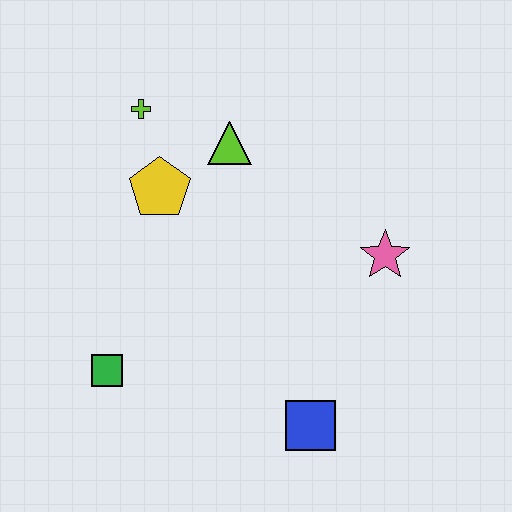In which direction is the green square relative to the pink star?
The green square is to the left of the pink star.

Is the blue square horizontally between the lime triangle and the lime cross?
No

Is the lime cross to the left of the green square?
No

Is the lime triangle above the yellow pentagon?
Yes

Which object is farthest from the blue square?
The lime cross is farthest from the blue square.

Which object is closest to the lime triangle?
The yellow pentagon is closest to the lime triangle.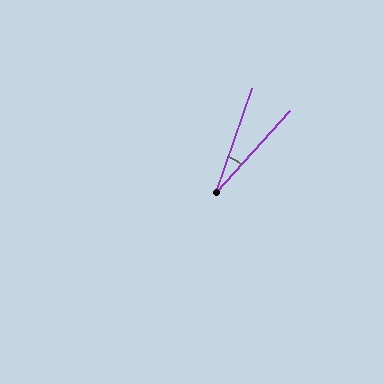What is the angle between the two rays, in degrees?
Approximately 23 degrees.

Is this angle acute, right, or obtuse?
It is acute.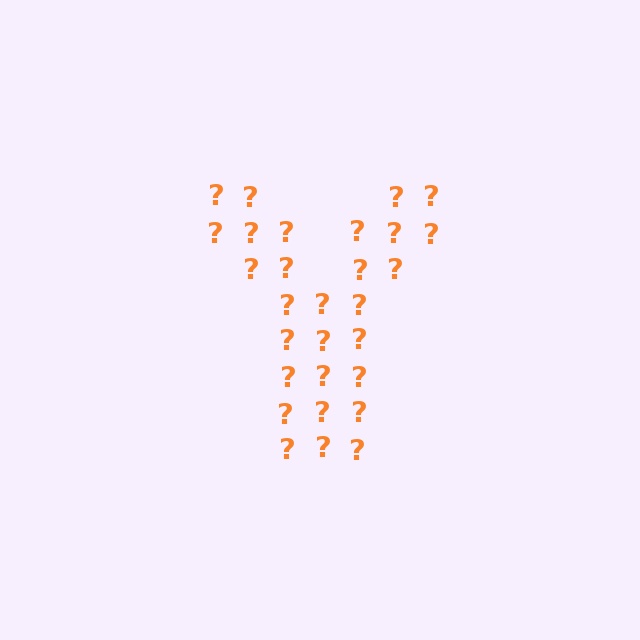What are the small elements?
The small elements are question marks.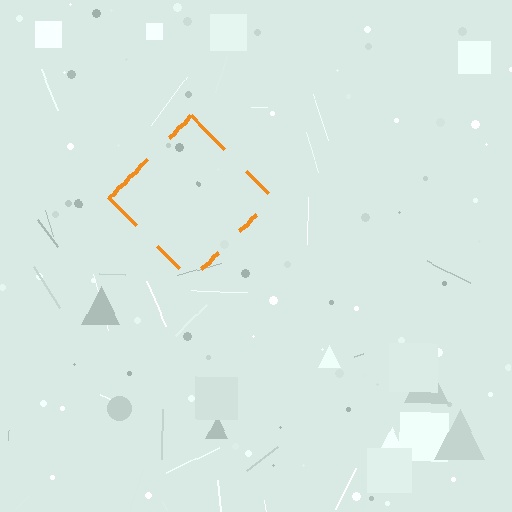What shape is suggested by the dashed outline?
The dashed outline suggests a diamond.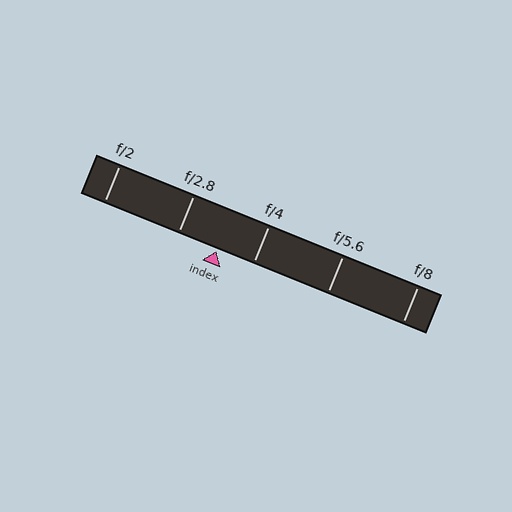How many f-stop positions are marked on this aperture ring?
There are 5 f-stop positions marked.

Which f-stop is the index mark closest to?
The index mark is closest to f/4.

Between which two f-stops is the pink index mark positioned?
The index mark is between f/2.8 and f/4.